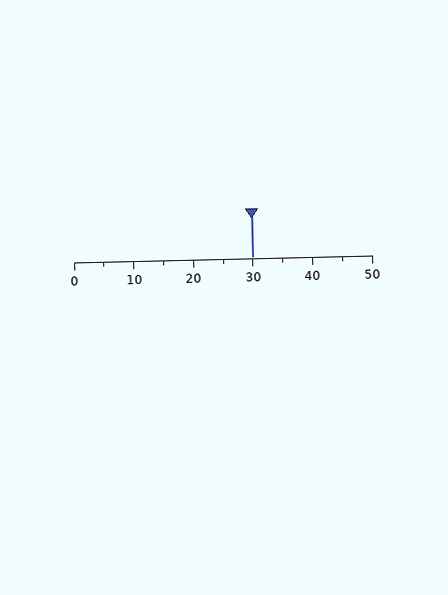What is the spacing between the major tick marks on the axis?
The major ticks are spaced 10 apart.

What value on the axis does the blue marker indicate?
The marker indicates approximately 30.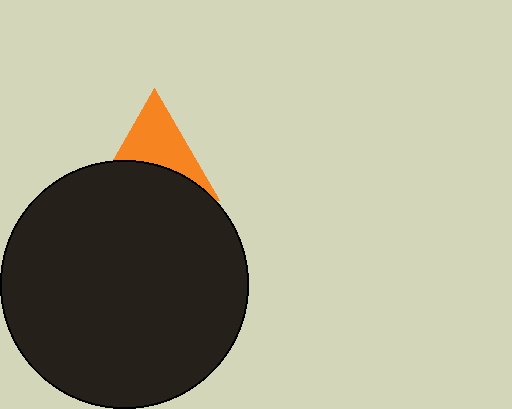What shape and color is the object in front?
The object in front is a black circle.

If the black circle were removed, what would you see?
You would see the complete orange triangle.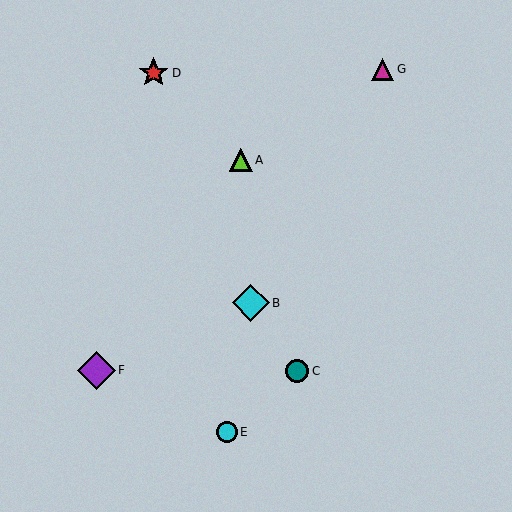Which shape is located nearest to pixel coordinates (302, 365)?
The teal circle (labeled C) at (297, 371) is nearest to that location.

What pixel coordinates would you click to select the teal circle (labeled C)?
Click at (297, 371) to select the teal circle C.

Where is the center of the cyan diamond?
The center of the cyan diamond is at (251, 303).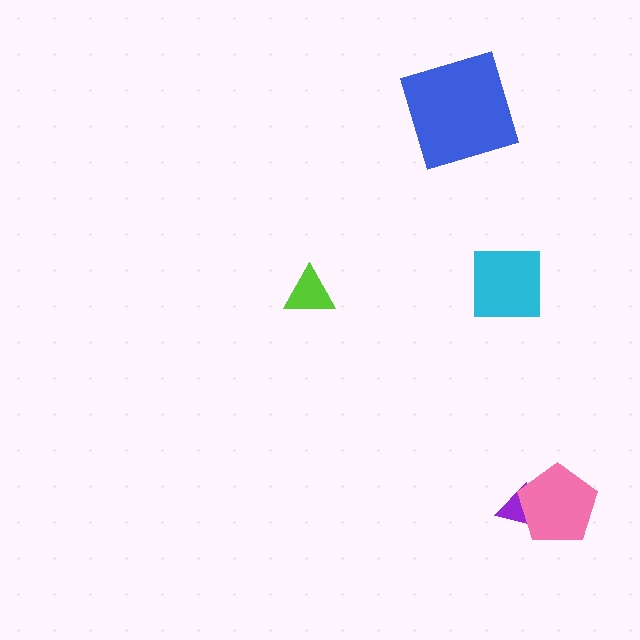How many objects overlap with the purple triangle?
1 object overlaps with the purple triangle.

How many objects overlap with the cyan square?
0 objects overlap with the cyan square.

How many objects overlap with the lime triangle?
0 objects overlap with the lime triangle.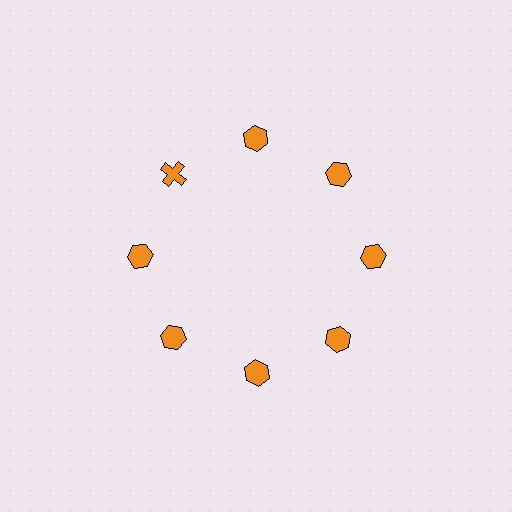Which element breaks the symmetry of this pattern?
The orange cross at roughly the 10 o'clock position breaks the symmetry. All other shapes are orange hexagons.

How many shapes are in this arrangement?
There are 8 shapes arranged in a ring pattern.